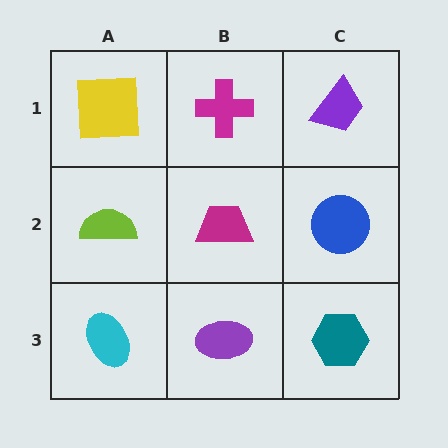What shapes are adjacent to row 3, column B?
A magenta trapezoid (row 2, column B), a cyan ellipse (row 3, column A), a teal hexagon (row 3, column C).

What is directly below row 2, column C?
A teal hexagon.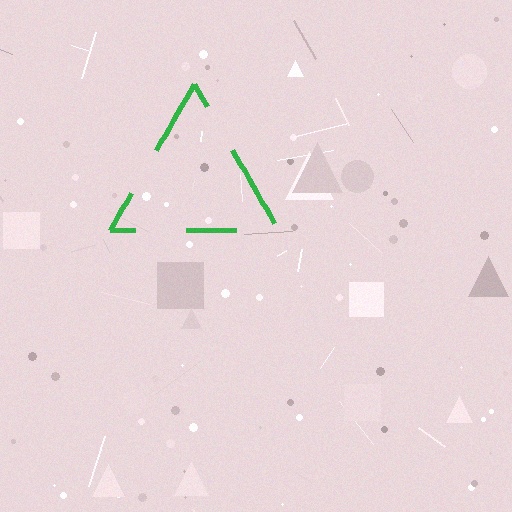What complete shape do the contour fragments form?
The contour fragments form a triangle.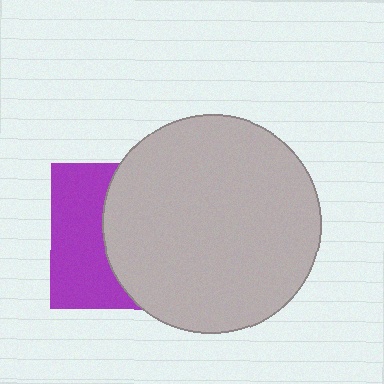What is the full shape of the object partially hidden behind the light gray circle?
The partially hidden object is a purple square.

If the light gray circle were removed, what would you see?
You would see the complete purple square.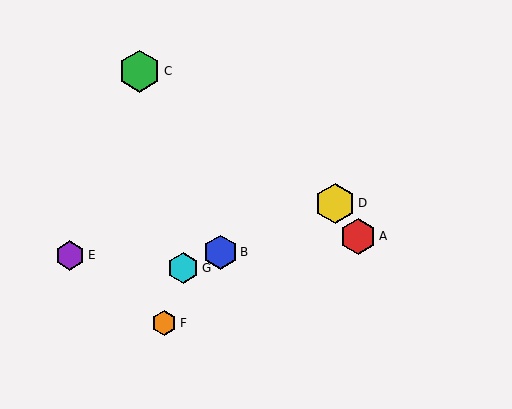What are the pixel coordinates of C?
Object C is at (140, 71).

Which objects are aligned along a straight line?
Objects B, D, G are aligned along a straight line.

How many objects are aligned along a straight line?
3 objects (B, D, G) are aligned along a straight line.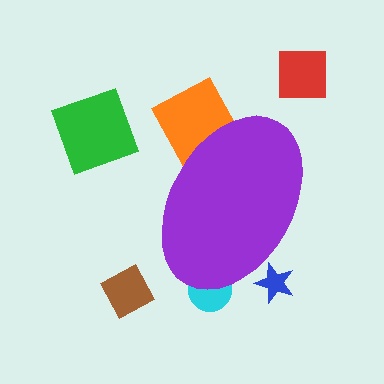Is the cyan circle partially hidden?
Yes, the cyan circle is partially hidden behind the purple ellipse.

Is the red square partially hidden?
No, the red square is fully visible.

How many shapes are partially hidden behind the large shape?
3 shapes are partially hidden.